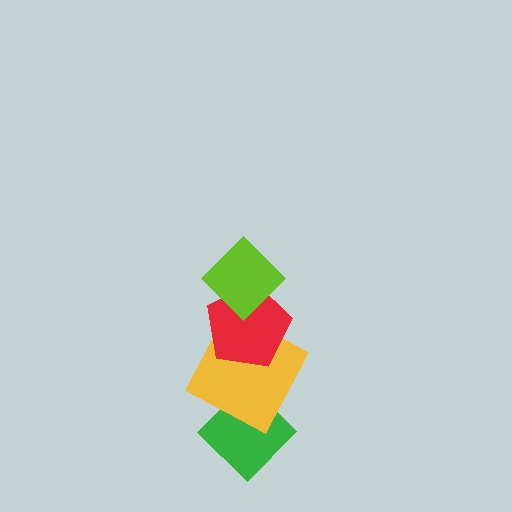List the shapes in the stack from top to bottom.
From top to bottom: the lime diamond, the red pentagon, the yellow square, the green diamond.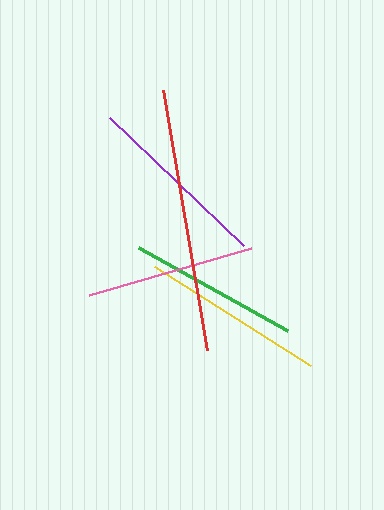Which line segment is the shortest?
The pink line is the shortest at approximately 168 pixels.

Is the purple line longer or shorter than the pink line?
The purple line is longer than the pink line.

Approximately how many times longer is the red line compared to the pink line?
The red line is approximately 1.6 times the length of the pink line.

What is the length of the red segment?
The red segment is approximately 264 pixels long.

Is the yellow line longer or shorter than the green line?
The yellow line is longer than the green line.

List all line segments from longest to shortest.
From longest to shortest: red, purple, yellow, green, pink.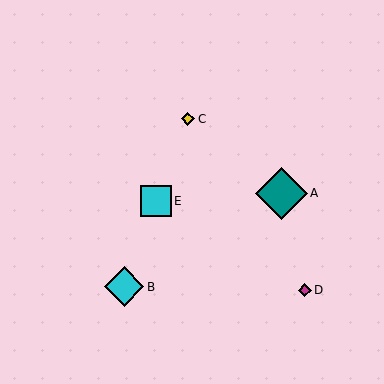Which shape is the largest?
The teal diamond (labeled A) is the largest.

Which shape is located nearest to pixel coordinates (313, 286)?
The magenta diamond (labeled D) at (305, 290) is nearest to that location.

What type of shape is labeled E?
Shape E is a cyan square.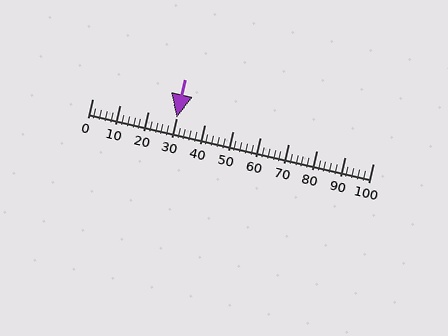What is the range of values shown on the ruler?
The ruler shows values from 0 to 100.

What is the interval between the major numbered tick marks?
The major tick marks are spaced 10 units apart.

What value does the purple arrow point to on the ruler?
The purple arrow points to approximately 30.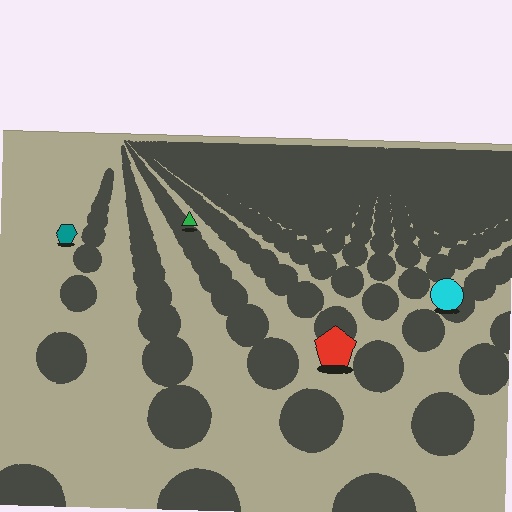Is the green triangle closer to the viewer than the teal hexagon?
No. The teal hexagon is closer — you can tell from the texture gradient: the ground texture is coarser near it.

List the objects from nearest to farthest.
From nearest to farthest: the red pentagon, the cyan circle, the teal hexagon, the green triangle.